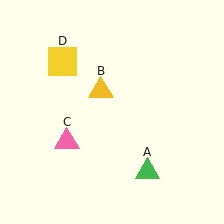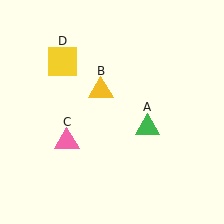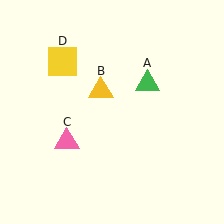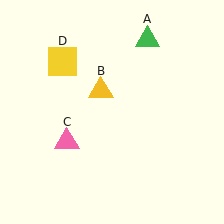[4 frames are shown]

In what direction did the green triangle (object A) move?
The green triangle (object A) moved up.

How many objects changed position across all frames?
1 object changed position: green triangle (object A).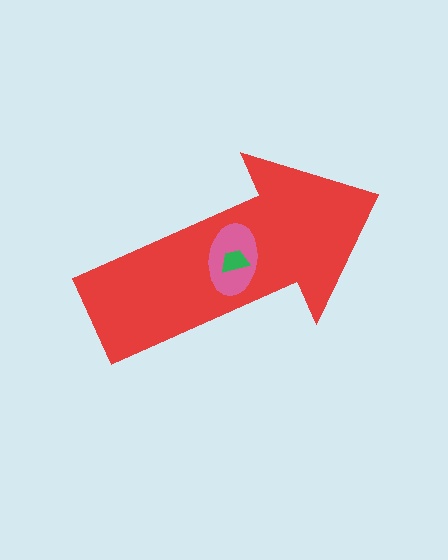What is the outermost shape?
The red arrow.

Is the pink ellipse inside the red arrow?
Yes.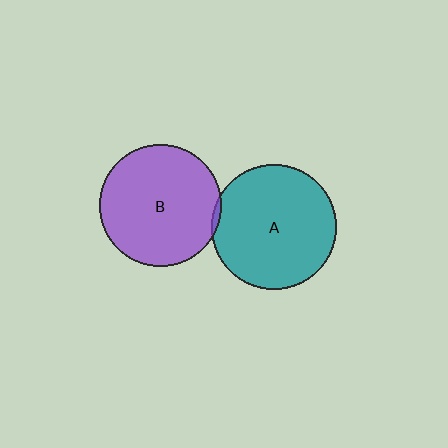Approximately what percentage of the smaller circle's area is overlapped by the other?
Approximately 5%.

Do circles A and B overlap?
Yes.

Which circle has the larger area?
Circle A (teal).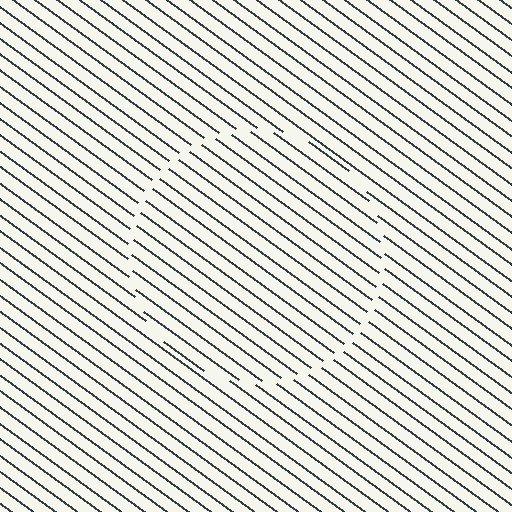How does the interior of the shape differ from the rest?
The interior of the shape contains the same grating, shifted by half a period — the contour is defined by the phase discontinuity where line-ends from the inner and outer gratings abut.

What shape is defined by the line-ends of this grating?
An illusory circle. The interior of the shape contains the same grating, shifted by half a period — the contour is defined by the phase discontinuity where line-ends from the inner and outer gratings abut.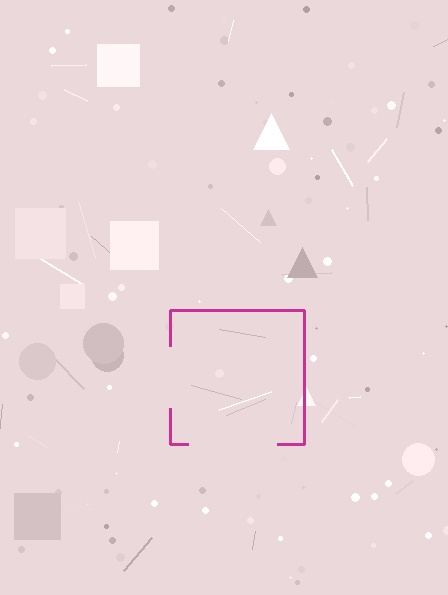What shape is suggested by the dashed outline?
The dashed outline suggests a square.